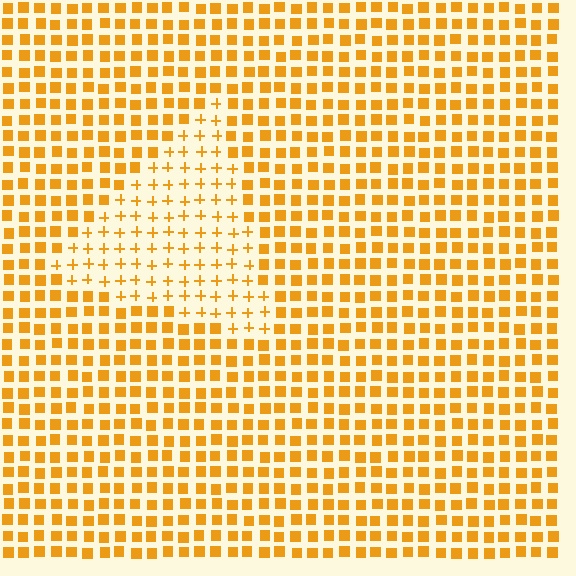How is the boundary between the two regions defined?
The boundary is defined by a change in element shape: plus signs inside vs. squares outside. All elements share the same color and spacing.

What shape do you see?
I see a triangle.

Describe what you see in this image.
The image is filled with small orange elements arranged in a uniform grid. A triangle-shaped region contains plus signs, while the surrounding area contains squares. The boundary is defined purely by the change in element shape.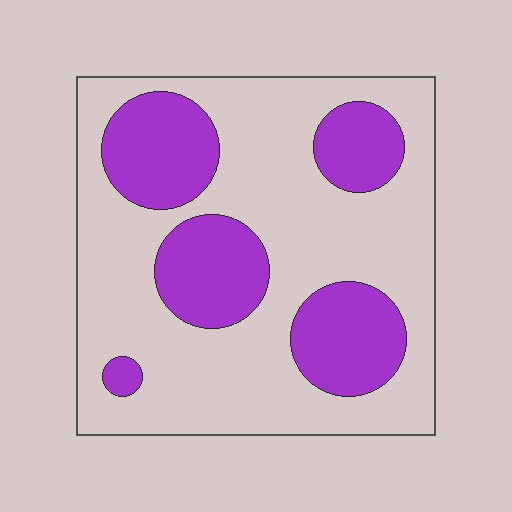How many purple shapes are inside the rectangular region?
5.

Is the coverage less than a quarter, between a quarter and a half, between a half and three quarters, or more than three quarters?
Between a quarter and a half.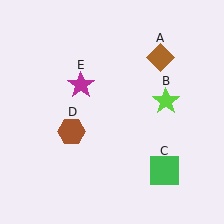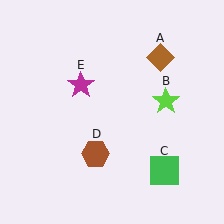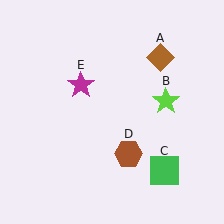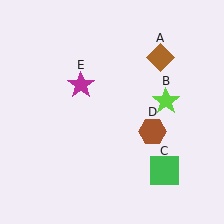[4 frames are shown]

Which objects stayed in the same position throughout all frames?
Brown diamond (object A) and lime star (object B) and green square (object C) and magenta star (object E) remained stationary.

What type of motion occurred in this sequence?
The brown hexagon (object D) rotated counterclockwise around the center of the scene.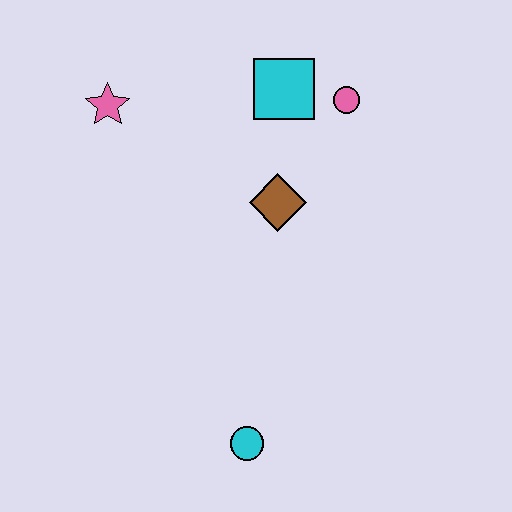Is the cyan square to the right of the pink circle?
No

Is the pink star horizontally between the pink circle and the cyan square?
No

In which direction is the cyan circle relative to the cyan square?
The cyan circle is below the cyan square.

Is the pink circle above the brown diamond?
Yes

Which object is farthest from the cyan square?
The cyan circle is farthest from the cyan square.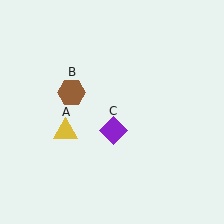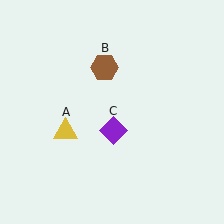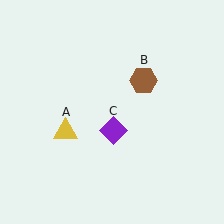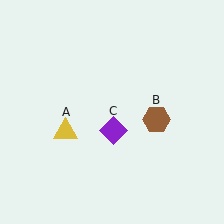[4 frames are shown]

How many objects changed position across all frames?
1 object changed position: brown hexagon (object B).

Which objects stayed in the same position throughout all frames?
Yellow triangle (object A) and purple diamond (object C) remained stationary.